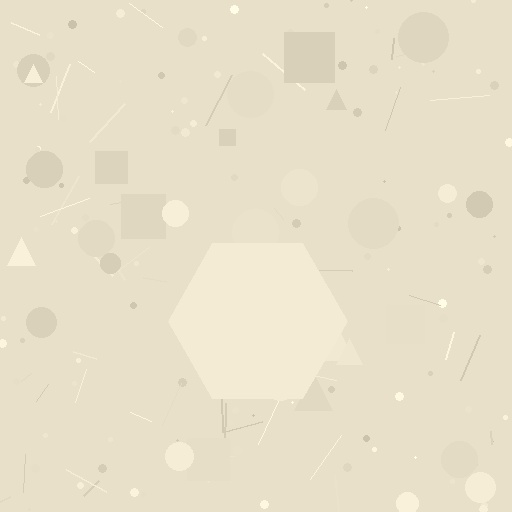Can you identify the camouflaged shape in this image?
The camouflaged shape is a hexagon.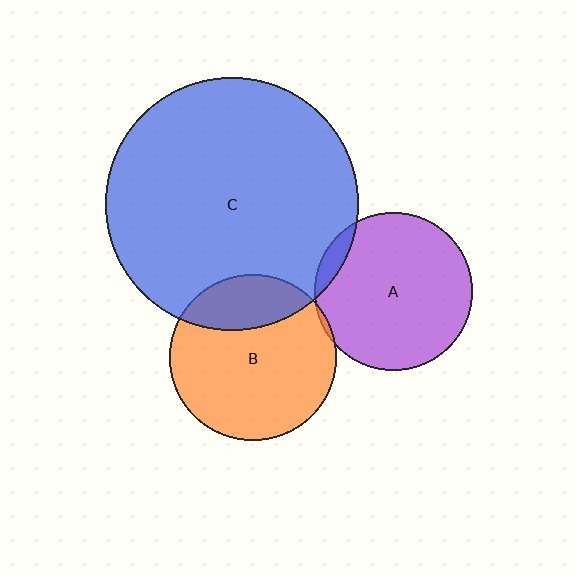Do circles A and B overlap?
Yes.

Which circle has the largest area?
Circle C (blue).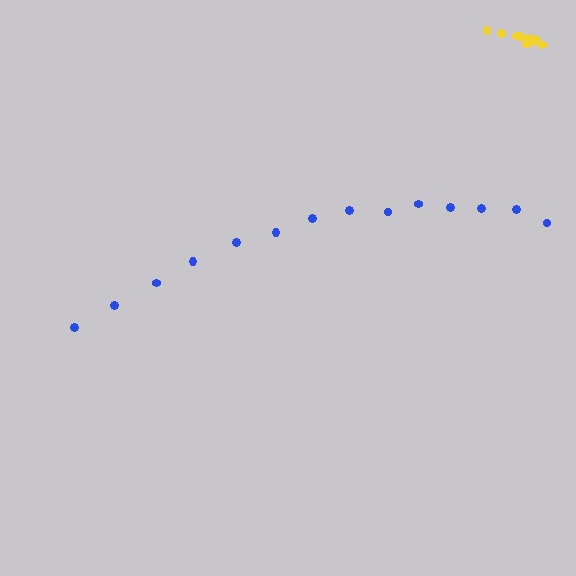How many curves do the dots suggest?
There are 2 distinct paths.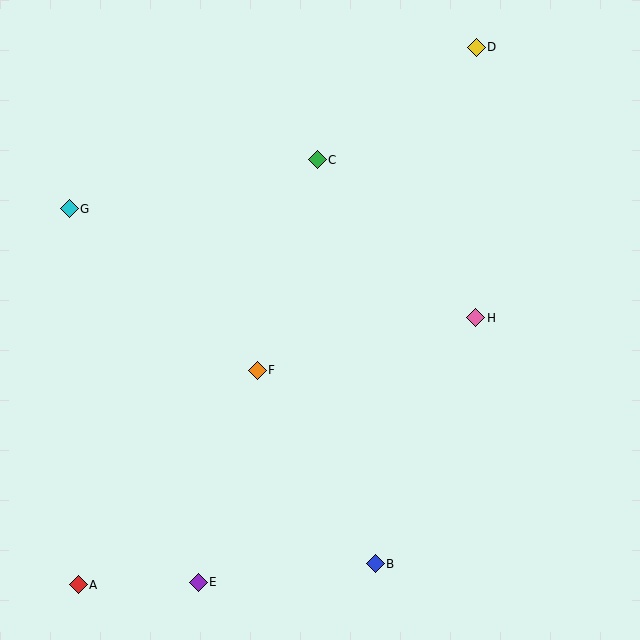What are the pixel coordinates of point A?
Point A is at (78, 585).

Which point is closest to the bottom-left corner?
Point A is closest to the bottom-left corner.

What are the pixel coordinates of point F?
Point F is at (257, 370).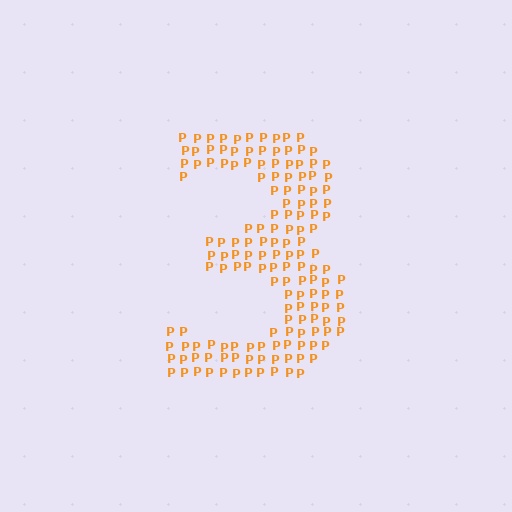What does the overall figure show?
The overall figure shows the digit 3.